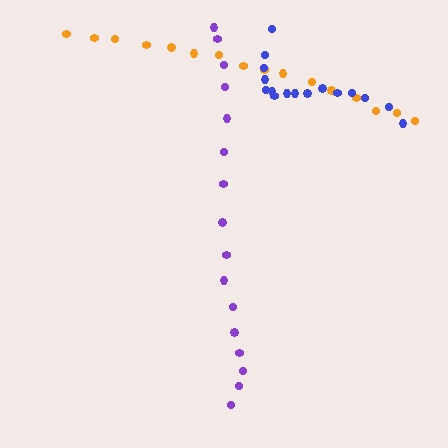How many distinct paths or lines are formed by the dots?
There are 3 distinct paths.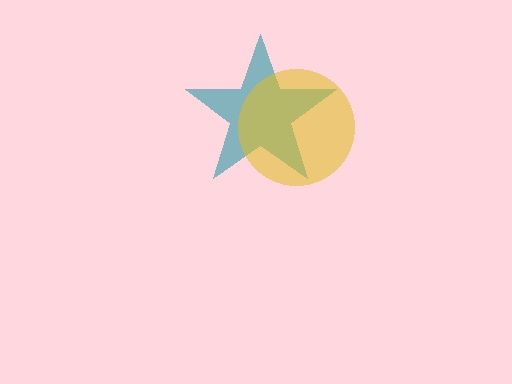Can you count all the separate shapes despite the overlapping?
Yes, there are 2 separate shapes.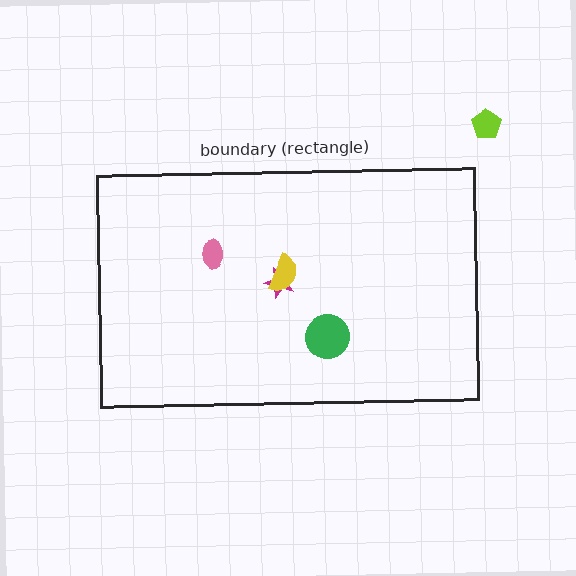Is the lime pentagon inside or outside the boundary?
Outside.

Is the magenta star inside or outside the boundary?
Inside.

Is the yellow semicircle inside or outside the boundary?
Inside.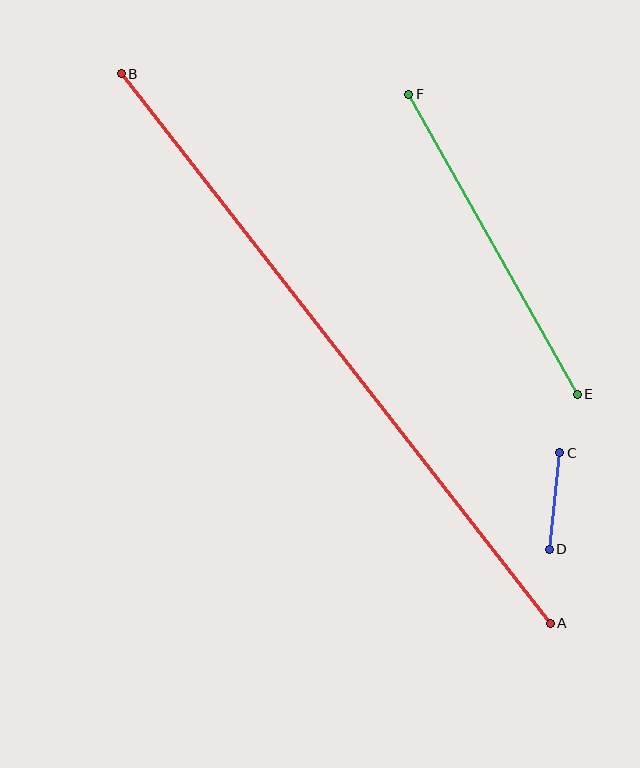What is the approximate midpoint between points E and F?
The midpoint is at approximately (493, 244) pixels.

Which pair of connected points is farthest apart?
Points A and B are farthest apart.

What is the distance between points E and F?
The distance is approximately 344 pixels.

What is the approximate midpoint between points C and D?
The midpoint is at approximately (555, 501) pixels.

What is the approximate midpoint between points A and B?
The midpoint is at approximately (336, 348) pixels.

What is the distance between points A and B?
The distance is approximately 697 pixels.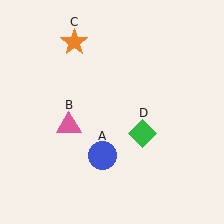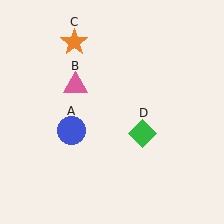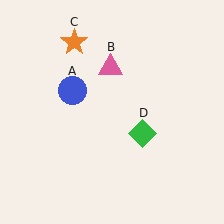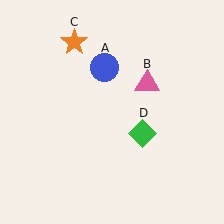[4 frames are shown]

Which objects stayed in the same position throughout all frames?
Orange star (object C) and green diamond (object D) remained stationary.